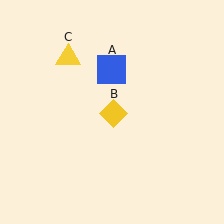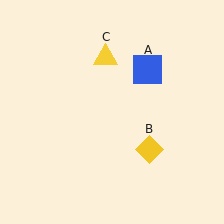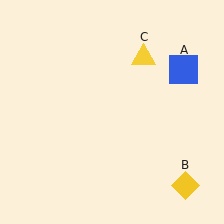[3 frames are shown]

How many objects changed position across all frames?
3 objects changed position: blue square (object A), yellow diamond (object B), yellow triangle (object C).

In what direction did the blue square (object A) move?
The blue square (object A) moved right.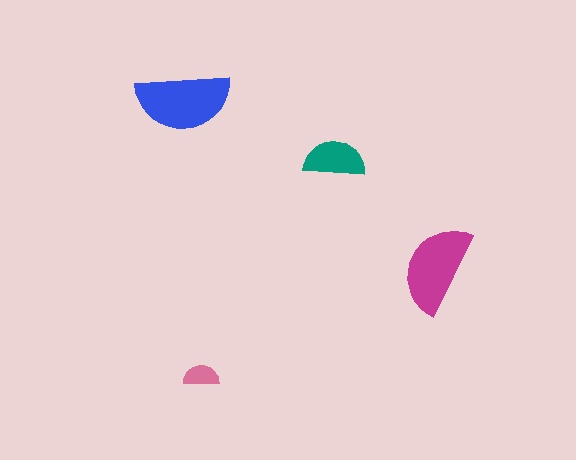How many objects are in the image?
There are 4 objects in the image.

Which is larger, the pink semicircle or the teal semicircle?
The teal one.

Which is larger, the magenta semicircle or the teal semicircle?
The magenta one.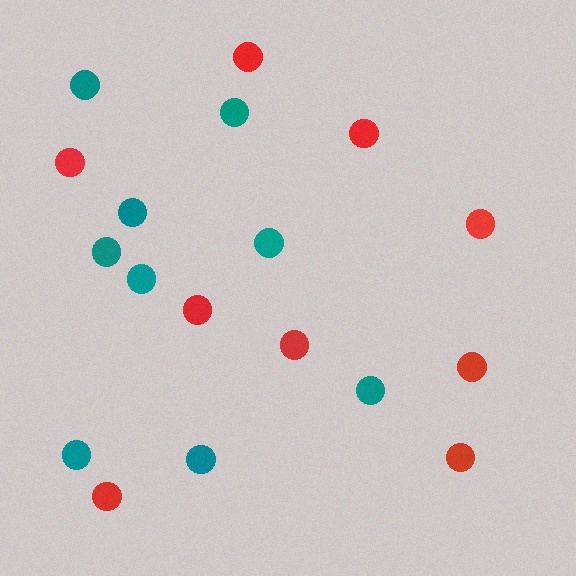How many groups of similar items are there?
There are 2 groups: one group of teal circles (9) and one group of red circles (9).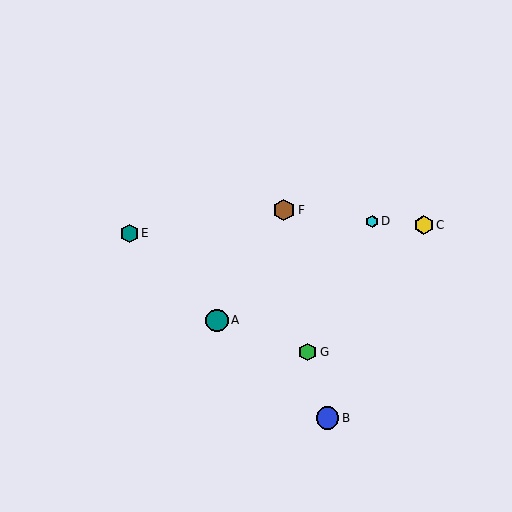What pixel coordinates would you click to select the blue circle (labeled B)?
Click at (327, 418) to select the blue circle B.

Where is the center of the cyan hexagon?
The center of the cyan hexagon is at (372, 221).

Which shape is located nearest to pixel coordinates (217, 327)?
The teal circle (labeled A) at (217, 320) is nearest to that location.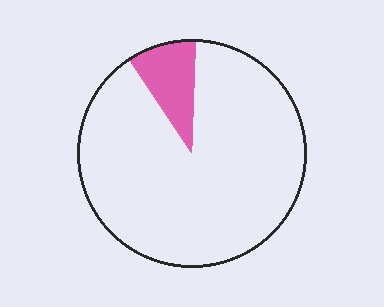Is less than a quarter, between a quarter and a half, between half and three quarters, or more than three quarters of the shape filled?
Less than a quarter.